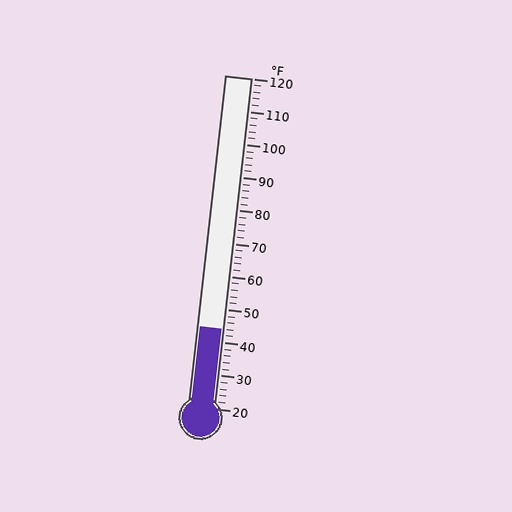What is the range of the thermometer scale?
The thermometer scale ranges from 20°F to 120°F.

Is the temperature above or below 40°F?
The temperature is above 40°F.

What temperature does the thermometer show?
The thermometer shows approximately 44°F.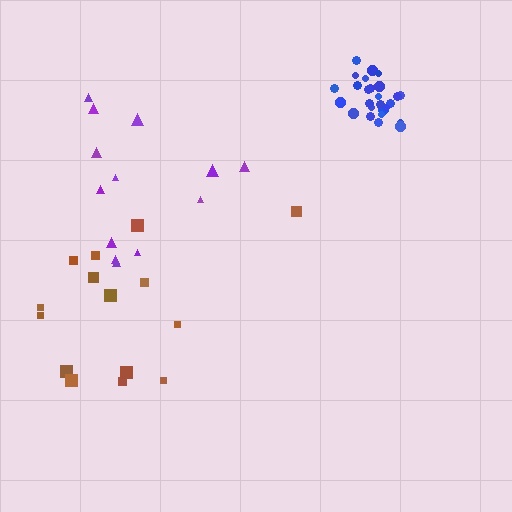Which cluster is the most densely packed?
Blue.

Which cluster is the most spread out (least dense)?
Purple.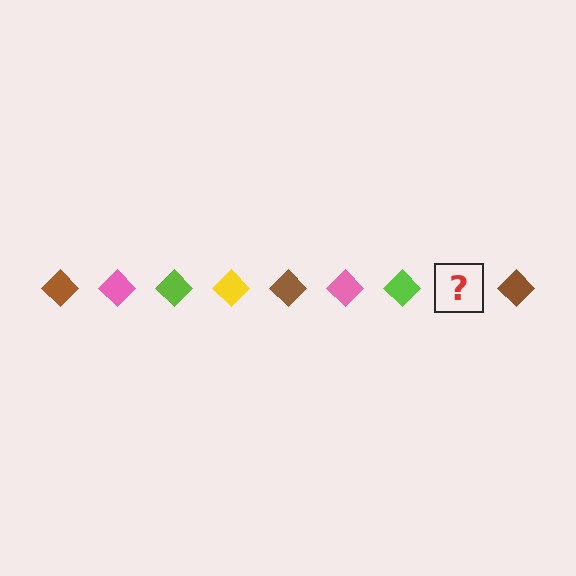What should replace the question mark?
The question mark should be replaced with a yellow diamond.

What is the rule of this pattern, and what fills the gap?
The rule is that the pattern cycles through brown, pink, lime, yellow diamonds. The gap should be filled with a yellow diamond.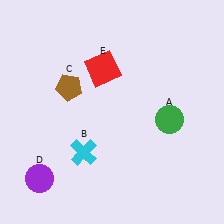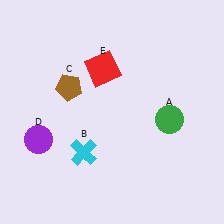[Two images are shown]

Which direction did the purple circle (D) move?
The purple circle (D) moved up.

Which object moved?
The purple circle (D) moved up.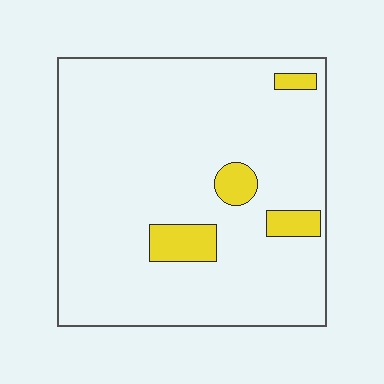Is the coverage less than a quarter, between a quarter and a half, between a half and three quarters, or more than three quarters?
Less than a quarter.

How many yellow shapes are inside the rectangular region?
4.